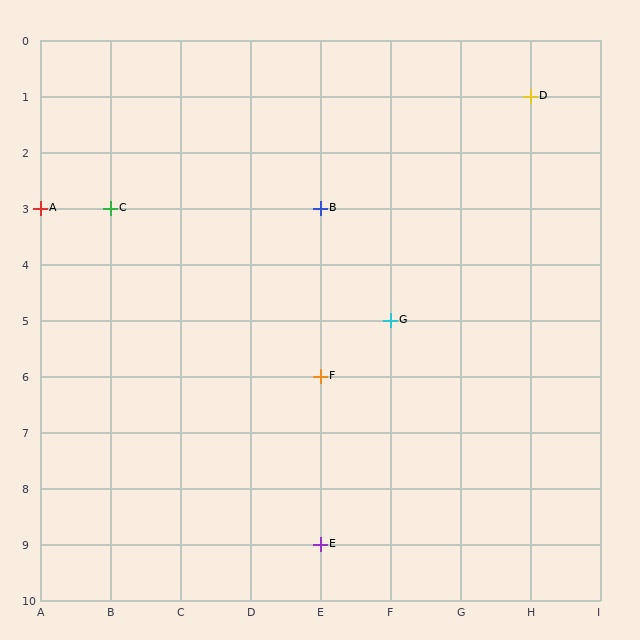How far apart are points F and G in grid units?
Points F and G are 1 column and 1 row apart (about 1.4 grid units diagonally).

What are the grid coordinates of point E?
Point E is at grid coordinates (E, 9).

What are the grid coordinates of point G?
Point G is at grid coordinates (F, 5).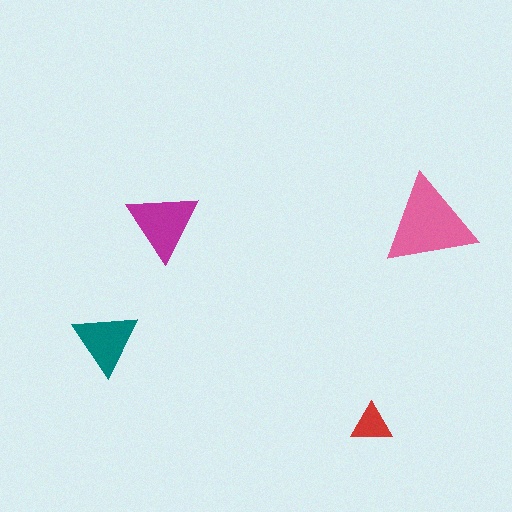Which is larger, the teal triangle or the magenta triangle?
The magenta one.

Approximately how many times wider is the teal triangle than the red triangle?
About 1.5 times wider.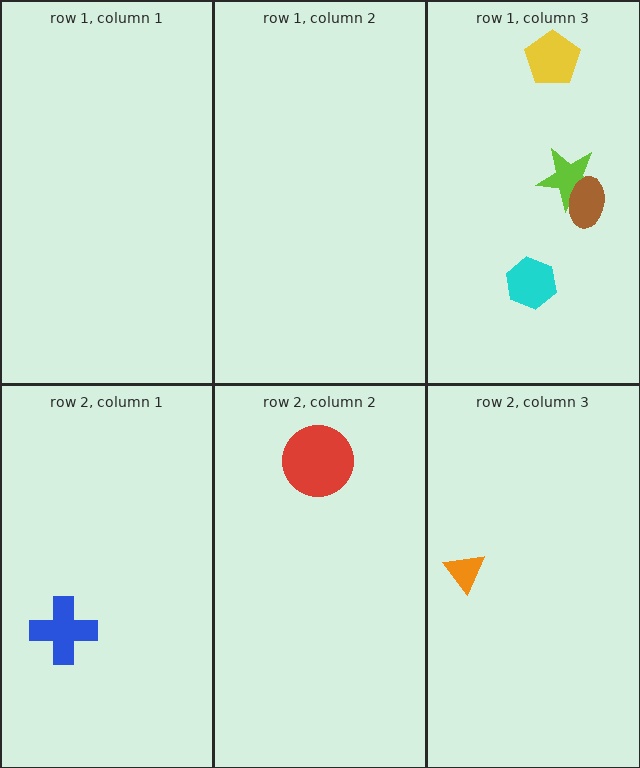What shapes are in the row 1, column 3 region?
The yellow pentagon, the lime star, the brown ellipse, the cyan hexagon.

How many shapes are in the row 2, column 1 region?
1.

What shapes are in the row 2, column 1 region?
The blue cross.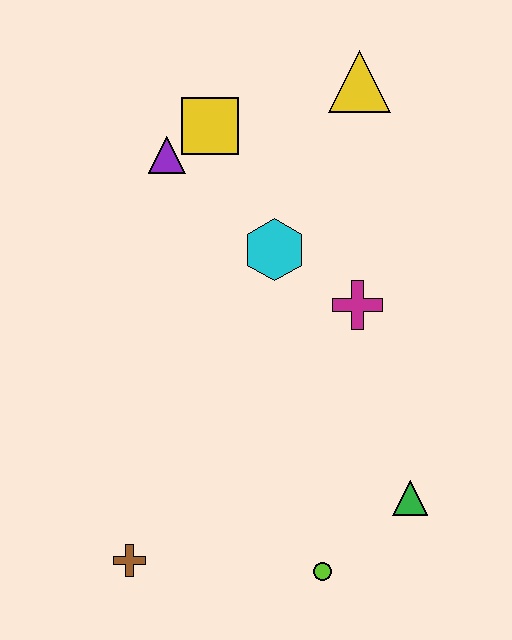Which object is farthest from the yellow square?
The lime circle is farthest from the yellow square.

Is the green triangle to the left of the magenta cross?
No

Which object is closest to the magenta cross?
The cyan hexagon is closest to the magenta cross.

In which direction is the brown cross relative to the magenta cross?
The brown cross is below the magenta cross.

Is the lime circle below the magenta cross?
Yes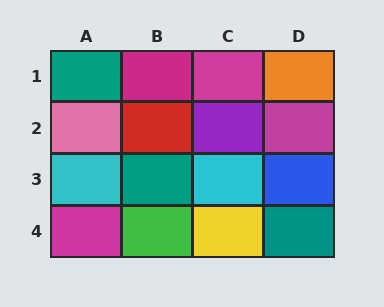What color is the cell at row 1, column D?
Orange.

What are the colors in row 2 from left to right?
Pink, red, purple, magenta.